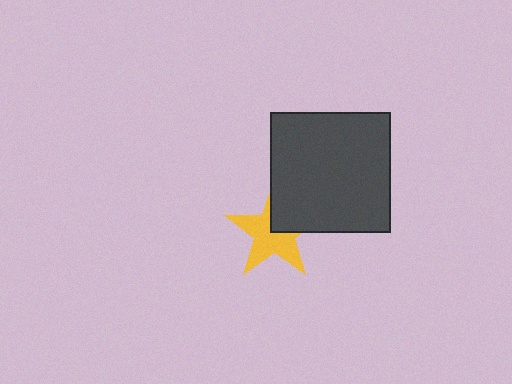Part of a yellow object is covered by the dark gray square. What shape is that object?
It is a star.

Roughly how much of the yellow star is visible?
About half of it is visible (roughly 64%).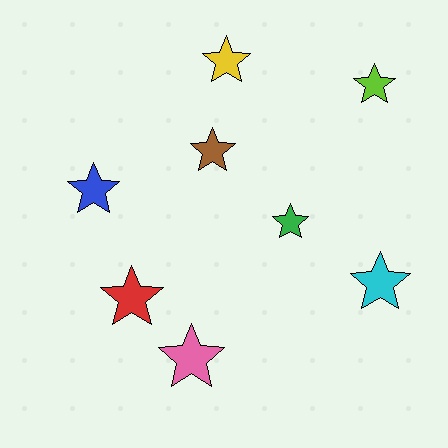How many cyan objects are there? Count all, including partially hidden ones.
There is 1 cyan object.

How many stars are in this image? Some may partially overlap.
There are 8 stars.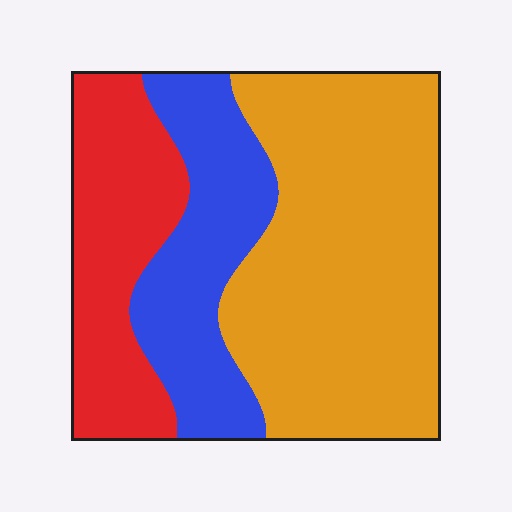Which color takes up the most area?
Orange, at roughly 50%.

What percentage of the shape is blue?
Blue takes up about one quarter (1/4) of the shape.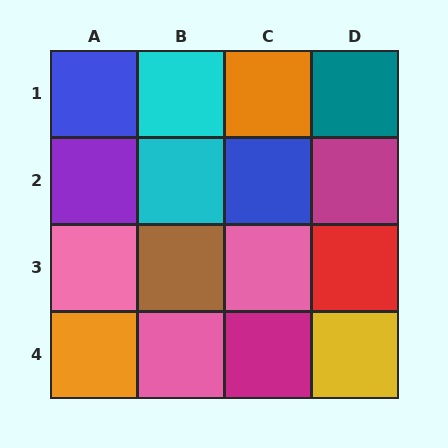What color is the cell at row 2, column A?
Purple.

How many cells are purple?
1 cell is purple.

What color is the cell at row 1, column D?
Teal.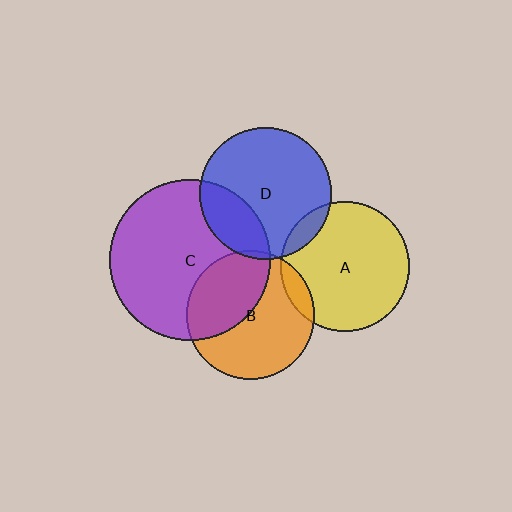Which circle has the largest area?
Circle C (purple).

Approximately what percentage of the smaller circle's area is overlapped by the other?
Approximately 10%.